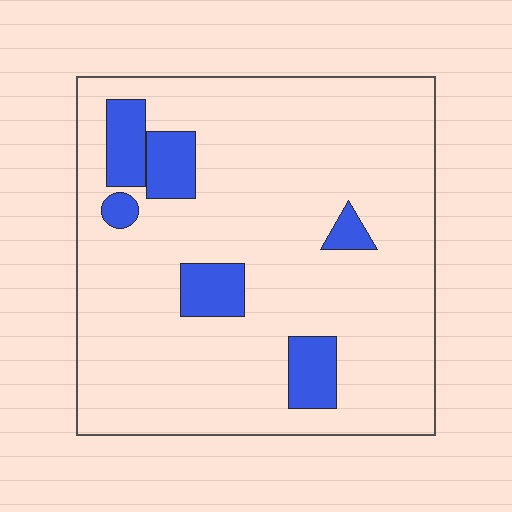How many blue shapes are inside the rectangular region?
6.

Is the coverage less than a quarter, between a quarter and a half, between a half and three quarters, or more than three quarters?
Less than a quarter.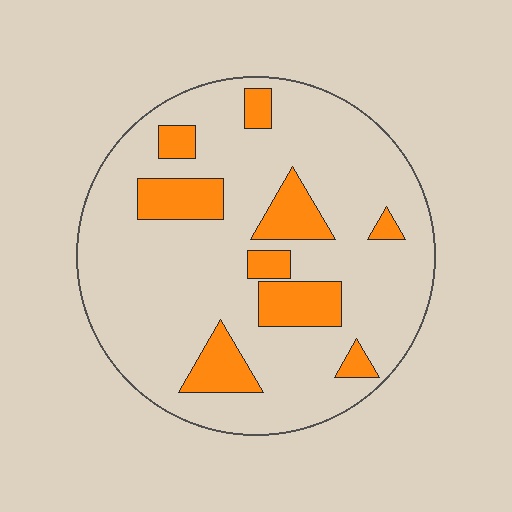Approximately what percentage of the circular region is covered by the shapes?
Approximately 20%.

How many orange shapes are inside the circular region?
9.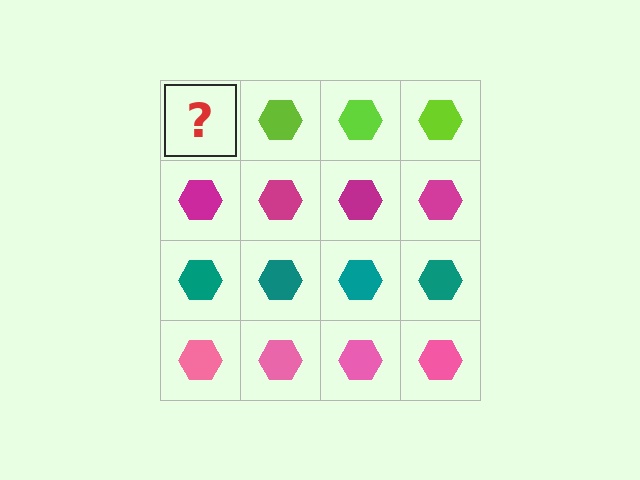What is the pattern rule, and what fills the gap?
The rule is that each row has a consistent color. The gap should be filled with a lime hexagon.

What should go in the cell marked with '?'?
The missing cell should contain a lime hexagon.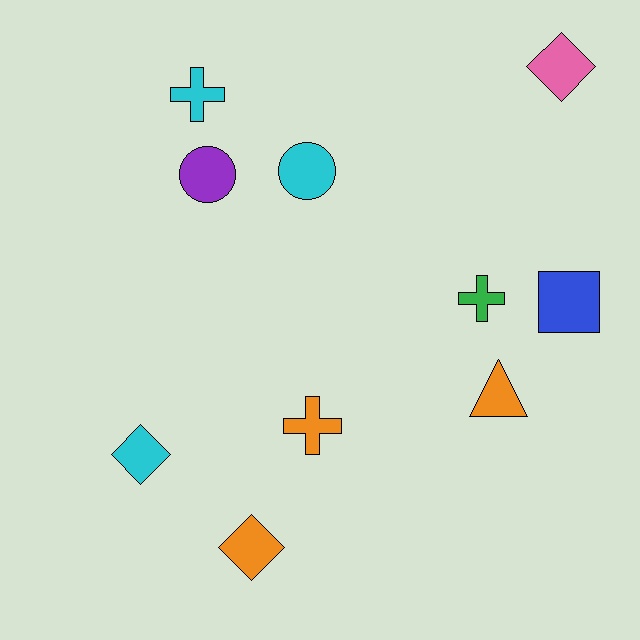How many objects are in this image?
There are 10 objects.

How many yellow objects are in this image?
There are no yellow objects.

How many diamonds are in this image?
There are 3 diamonds.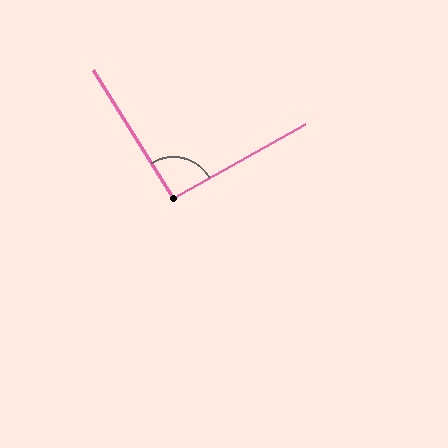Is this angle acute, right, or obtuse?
It is approximately a right angle.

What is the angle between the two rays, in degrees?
Approximately 93 degrees.